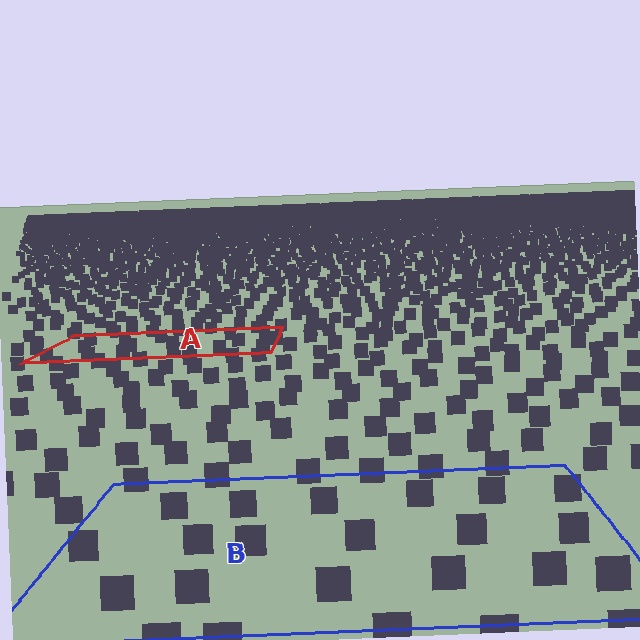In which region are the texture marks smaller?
The texture marks are smaller in region A, because it is farther away.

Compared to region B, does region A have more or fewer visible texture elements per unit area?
Region A has more texture elements per unit area — they are packed more densely because it is farther away.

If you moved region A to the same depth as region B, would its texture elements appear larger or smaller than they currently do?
They would appear larger. At a closer depth, the same texture elements are projected at a bigger on-screen size.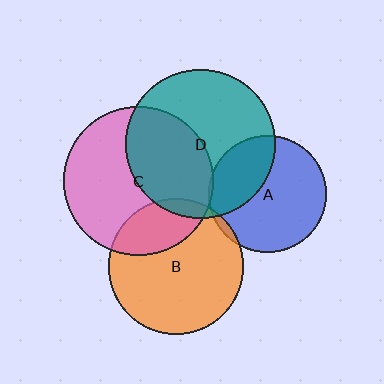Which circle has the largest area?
Circle C (pink).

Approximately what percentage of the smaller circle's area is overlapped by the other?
Approximately 5%.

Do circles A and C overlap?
Yes.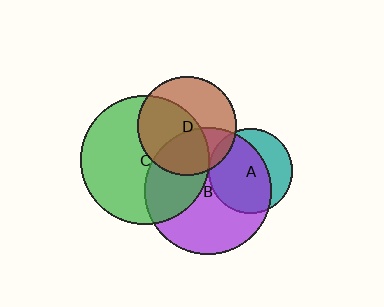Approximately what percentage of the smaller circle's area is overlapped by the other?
Approximately 35%.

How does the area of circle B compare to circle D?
Approximately 1.6 times.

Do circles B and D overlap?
Yes.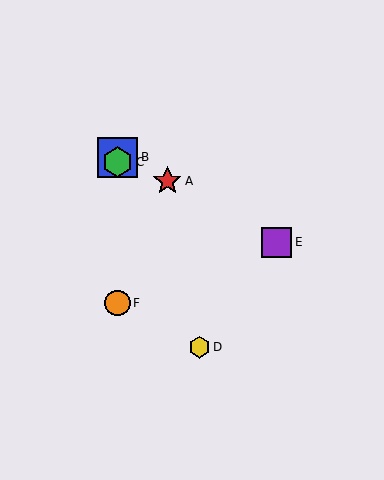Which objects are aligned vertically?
Objects B, C, F are aligned vertically.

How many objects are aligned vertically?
3 objects (B, C, F) are aligned vertically.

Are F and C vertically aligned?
Yes, both are at x≈117.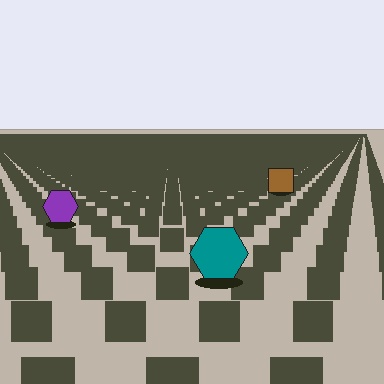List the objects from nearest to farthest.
From nearest to farthest: the teal hexagon, the purple hexagon, the brown square.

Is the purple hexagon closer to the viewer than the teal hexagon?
No. The teal hexagon is closer — you can tell from the texture gradient: the ground texture is coarser near it.